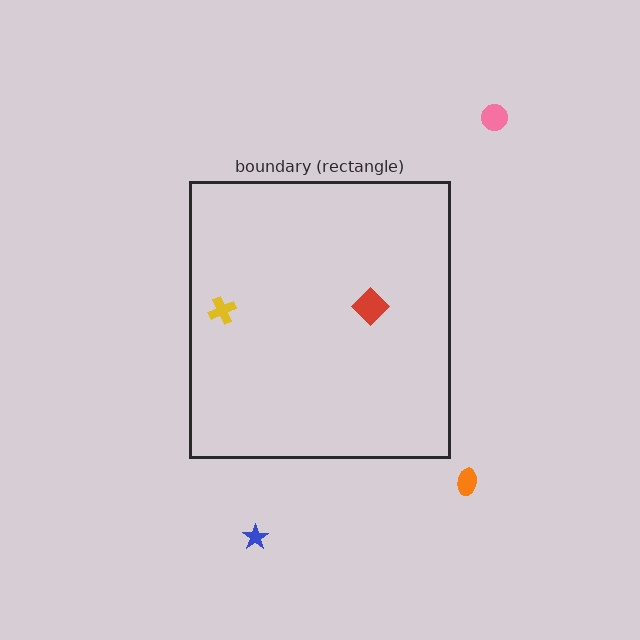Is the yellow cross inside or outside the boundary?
Inside.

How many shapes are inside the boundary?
2 inside, 3 outside.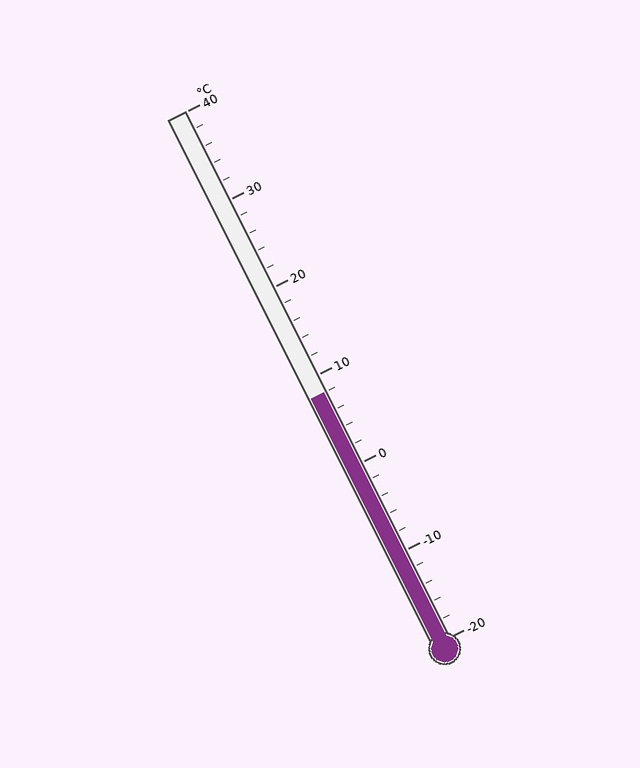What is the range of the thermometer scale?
The thermometer scale ranges from -20°C to 40°C.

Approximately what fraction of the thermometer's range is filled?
The thermometer is filled to approximately 45% of its range.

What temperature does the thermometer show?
The thermometer shows approximately 8°C.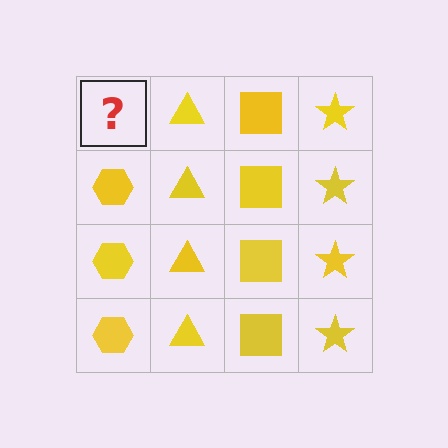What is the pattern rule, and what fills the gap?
The rule is that each column has a consistent shape. The gap should be filled with a yellow hexagon.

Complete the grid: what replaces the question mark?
The question mark should be replaced with a yellow hexagon.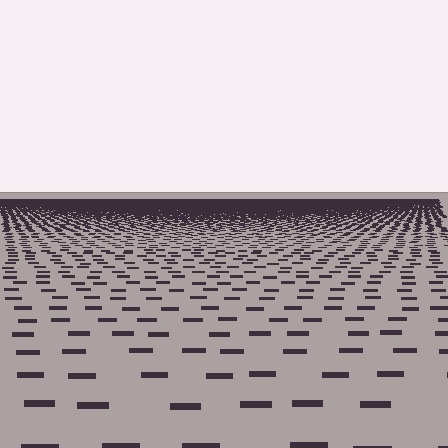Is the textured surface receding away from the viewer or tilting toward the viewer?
The surface is receding away from the viewer. Texture elements get smaller and denser toward the top.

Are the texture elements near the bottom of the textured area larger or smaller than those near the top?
Larger. Near the bottom, elements are closer to the viewer and appear at a bigger on-screen size.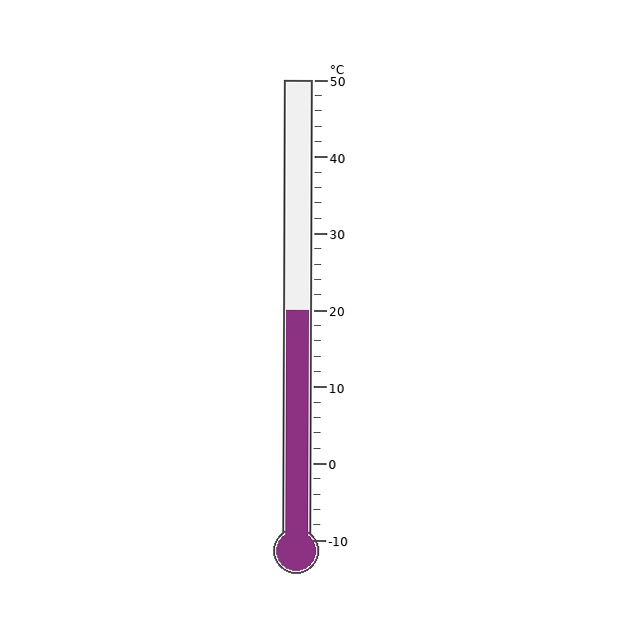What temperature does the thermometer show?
The thermometer shows approximately 20°C.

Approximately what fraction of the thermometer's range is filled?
The thermometer is filled to approximately 50% of its range.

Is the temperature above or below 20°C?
The temperature is at 20°C.